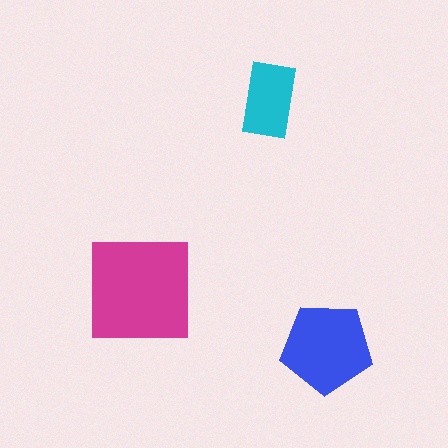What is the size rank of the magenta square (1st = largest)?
1st.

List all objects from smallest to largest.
The cyan rectangle, the blue pentagon, the magenta square.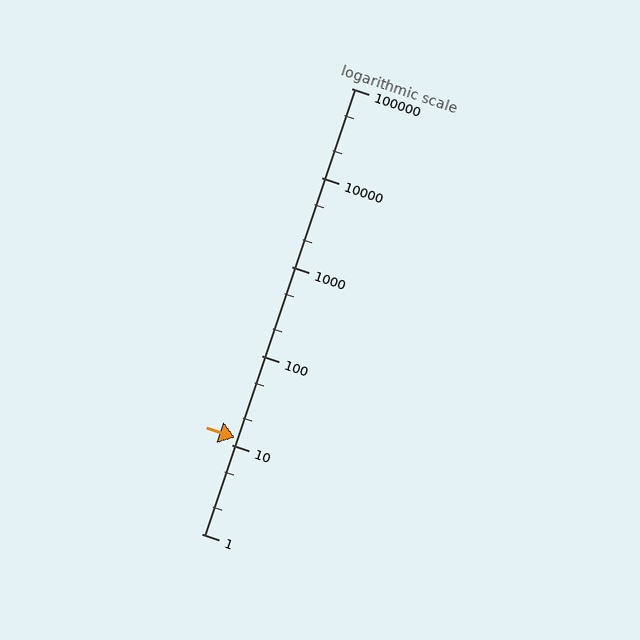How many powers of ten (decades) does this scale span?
The scale spans 5 decades, from 1 to 100000.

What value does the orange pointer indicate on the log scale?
The pointer indicates approximately 12.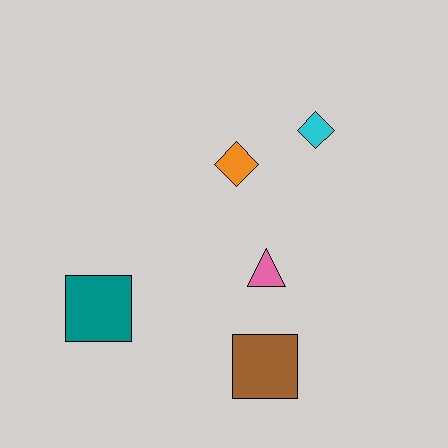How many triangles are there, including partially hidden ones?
There is 1 triangle.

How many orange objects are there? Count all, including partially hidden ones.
There is 1 orange object.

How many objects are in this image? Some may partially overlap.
There are 5 objects.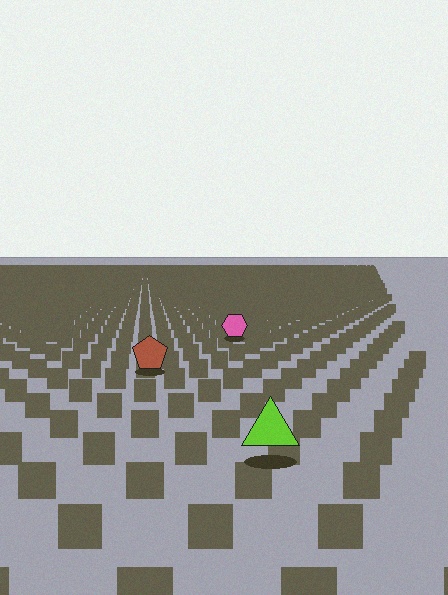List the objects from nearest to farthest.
From nearest to farthest: the lime triangle, the brown pentagon, the pink hexagon.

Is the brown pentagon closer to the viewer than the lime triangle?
No. The lime triangle is closer — you can tell from the texture gradient: the ground texture is coarser near it.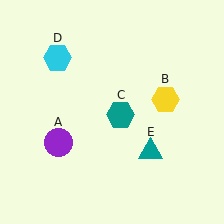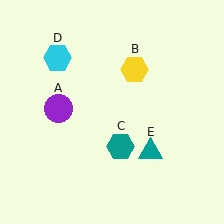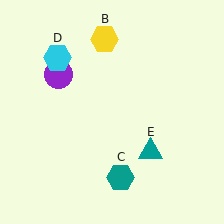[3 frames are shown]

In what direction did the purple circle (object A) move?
The purple circle (object A) moved up.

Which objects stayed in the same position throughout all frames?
Cyan hexagon (object D) and teal triangle (object E) remained stationary.